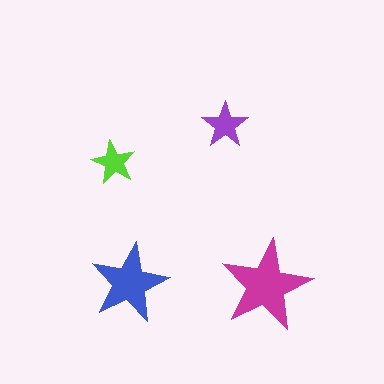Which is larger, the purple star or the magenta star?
The magenta one.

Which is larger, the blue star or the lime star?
The blue one.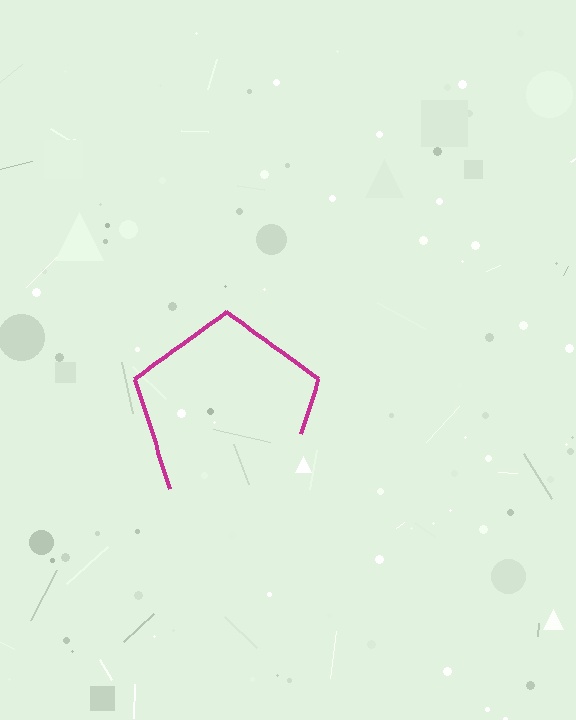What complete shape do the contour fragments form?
The contour fragments form a pentagon.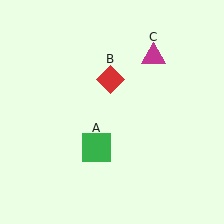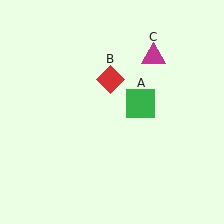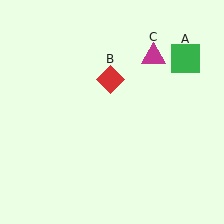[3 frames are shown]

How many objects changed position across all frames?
1 object changed position: green square (object A).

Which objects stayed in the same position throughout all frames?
Red diamond (object B) and magenta triangle (object C) remained stationary.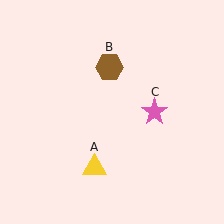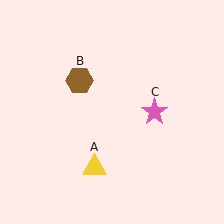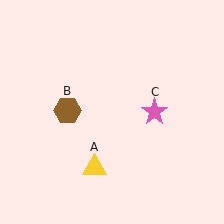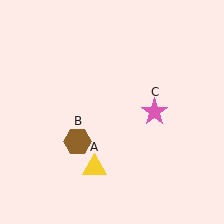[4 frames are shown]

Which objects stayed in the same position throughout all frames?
Yellow triangle (object A) and pink star (object C) remained stationary.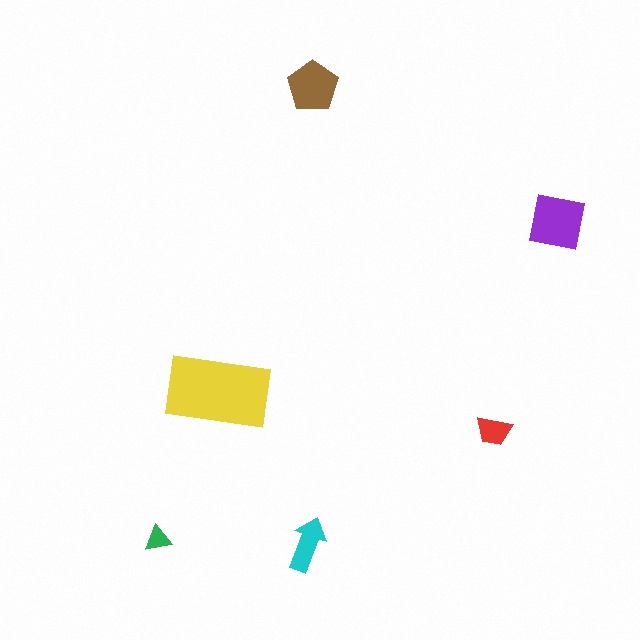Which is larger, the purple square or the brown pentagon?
The purple square.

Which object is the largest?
The yellow rectangle.